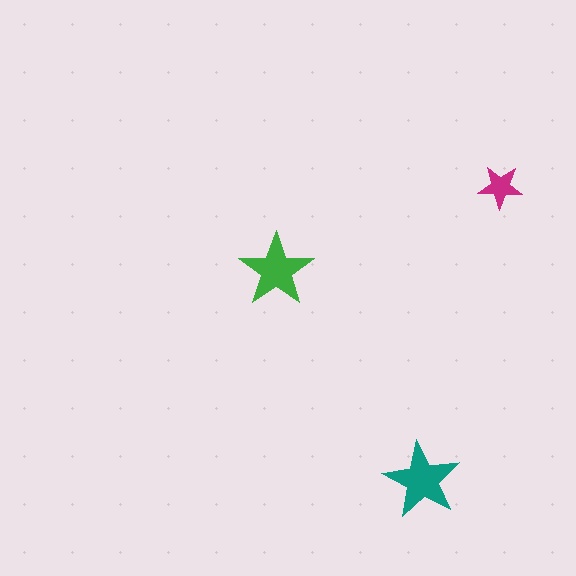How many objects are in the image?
There are 3 objects in the image.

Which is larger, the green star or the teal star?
The teal one.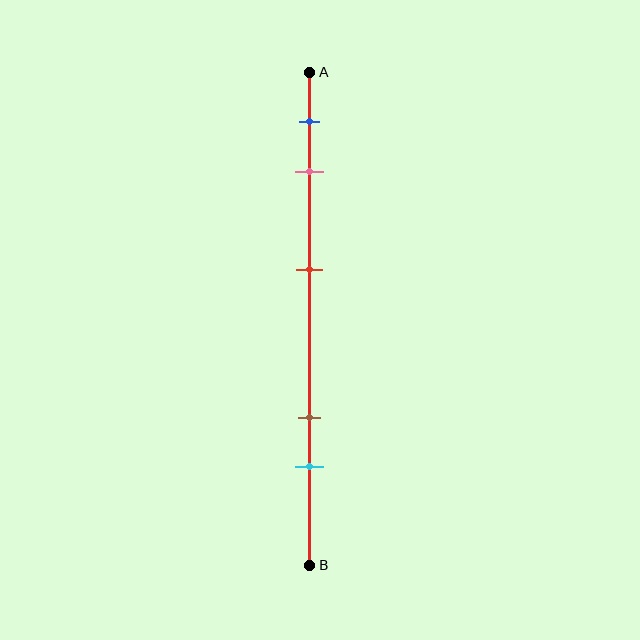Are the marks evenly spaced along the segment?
No, the marks are not evenly spaced.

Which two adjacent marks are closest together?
The blue and pink marks are the closest adjacent pair.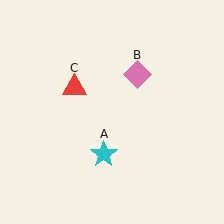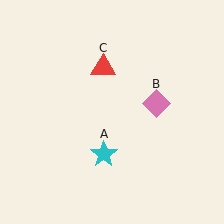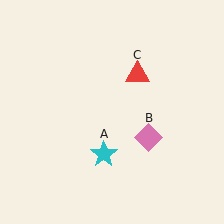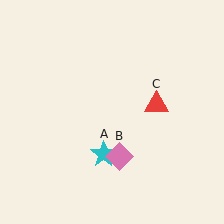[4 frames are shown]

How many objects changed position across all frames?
2 objects changed position: pink diamond (object B), red triangle (object C).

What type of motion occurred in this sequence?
The pink diamond (object B), red triangle (object C) rotated clockwise around the center of the scene.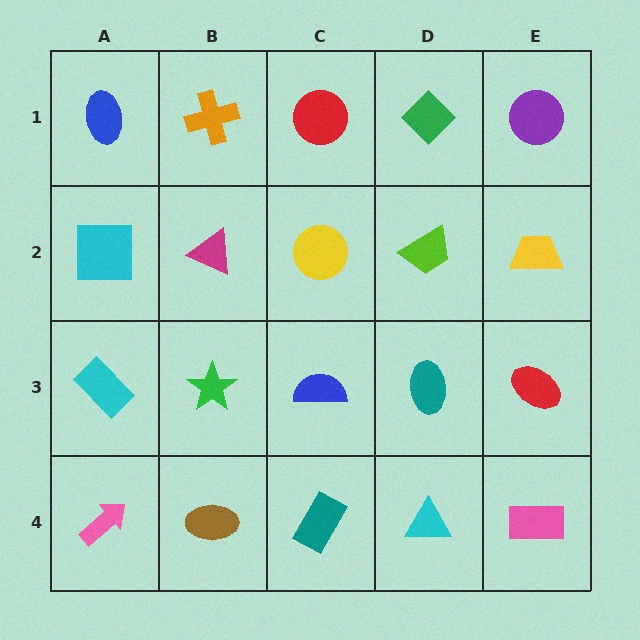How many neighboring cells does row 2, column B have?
4.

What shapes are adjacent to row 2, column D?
A green diamond (row 1, column D), a teal ellipse (row 3, column D), a yellow circle (row 2, column C), a yellow trapezoid (row 2, column E).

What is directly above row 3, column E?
A yellow trapezoid.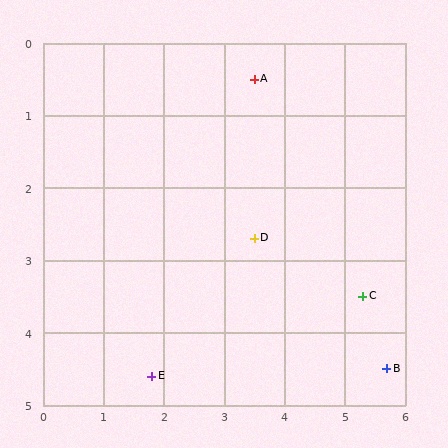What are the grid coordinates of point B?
Point B is at approximately (5.7, 4.5).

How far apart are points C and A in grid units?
Points C and A are about 3.5 grid units apart.